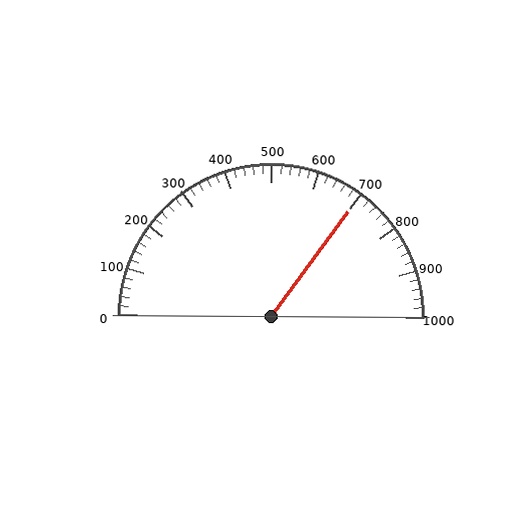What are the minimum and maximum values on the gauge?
The gauge ranges from 0 to 1000.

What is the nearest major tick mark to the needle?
The nearest major tick mark is 700.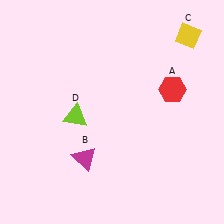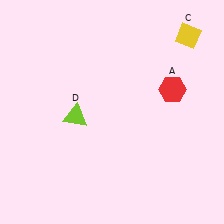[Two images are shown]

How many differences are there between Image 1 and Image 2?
There is 1 difference between the two images.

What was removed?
The magenta triangle (B) was removed in Image 2.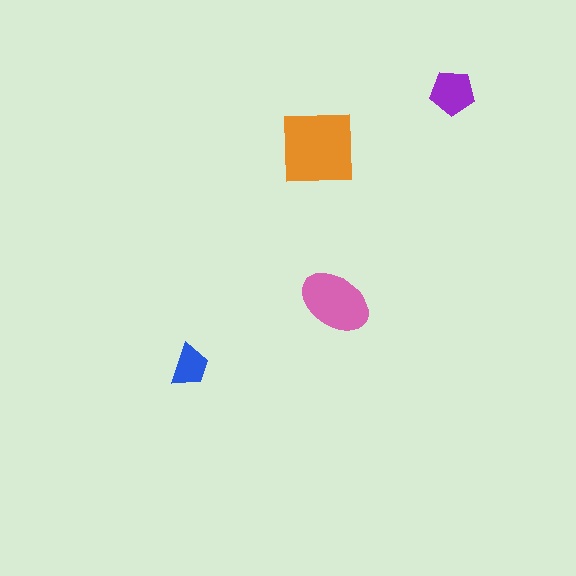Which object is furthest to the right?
The purple pentagon is rightmost.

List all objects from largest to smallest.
The orange square, the pink ellipse, the purple pentagon, the blue trapezoid.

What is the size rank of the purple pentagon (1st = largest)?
3rd.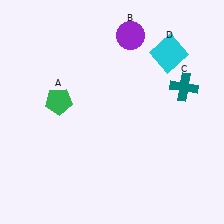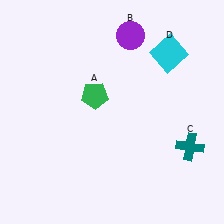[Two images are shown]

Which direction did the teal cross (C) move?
The teal cross (C) moved down.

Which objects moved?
The objects that moved are: the green pentagon (A), the teal cross (C).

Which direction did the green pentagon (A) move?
The green pentagon (A) moved right.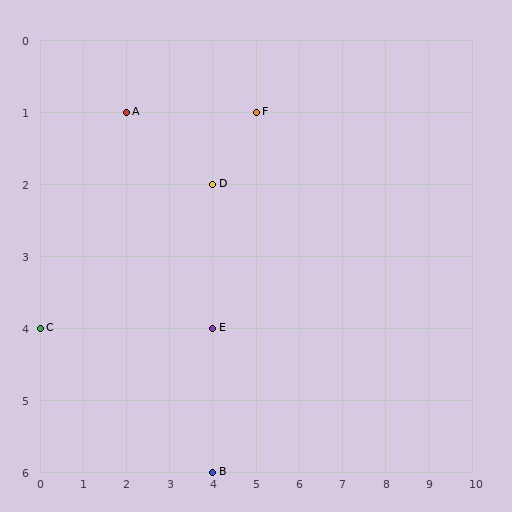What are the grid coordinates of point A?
Point A is at grid coordinates (2, 1).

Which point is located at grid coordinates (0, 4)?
Point C is at (0, 4).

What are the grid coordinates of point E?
Point E is at grid coordinates (4, 4).